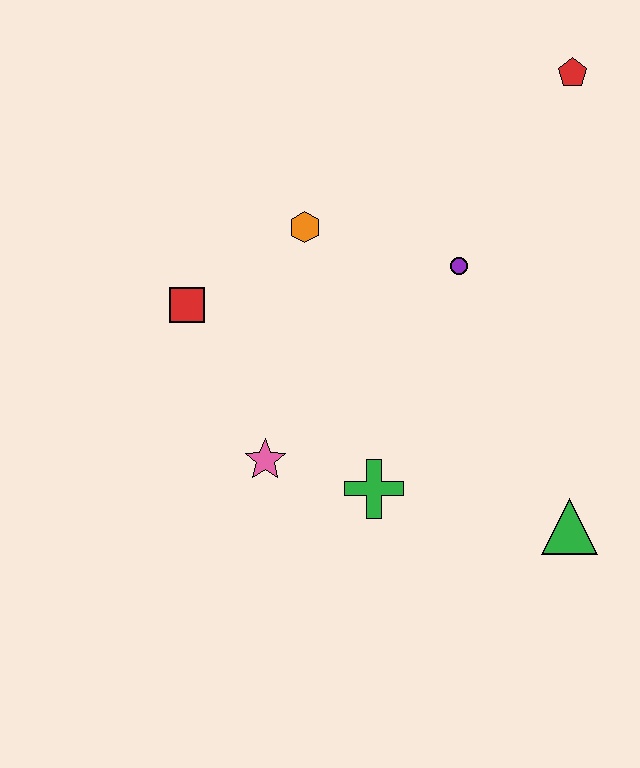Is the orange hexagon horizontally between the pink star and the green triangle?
Yes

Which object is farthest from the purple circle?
The green triangle is farthest from the purple circle.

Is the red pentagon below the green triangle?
No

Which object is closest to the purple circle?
The orange hexagon is closest to the purple circle.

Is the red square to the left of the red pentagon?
Yes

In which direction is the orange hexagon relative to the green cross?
The orange hexagon is above the green cross.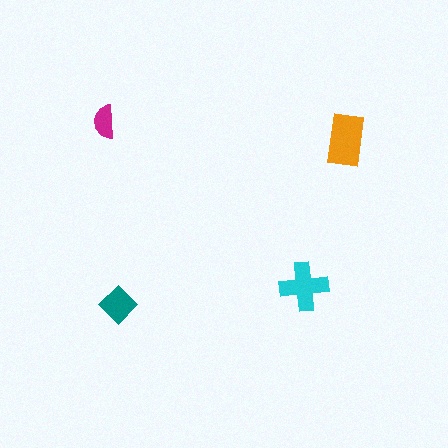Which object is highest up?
The magenta semicircle is topmost.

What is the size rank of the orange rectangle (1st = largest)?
1st.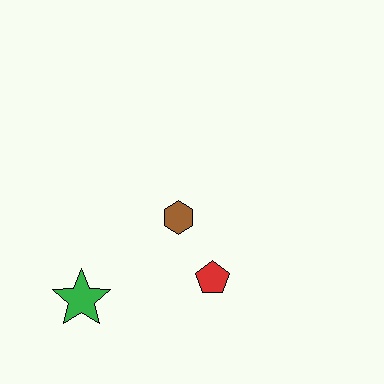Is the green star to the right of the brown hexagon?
No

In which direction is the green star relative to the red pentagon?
The green star is to the left of the red pentagon.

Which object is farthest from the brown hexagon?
The green star is farthest from the brown hexagon.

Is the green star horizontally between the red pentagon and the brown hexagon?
No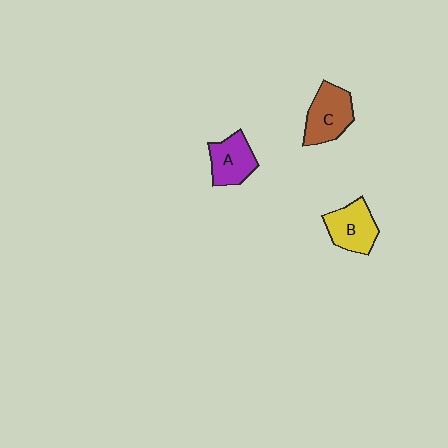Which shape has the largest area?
Shape C (brown).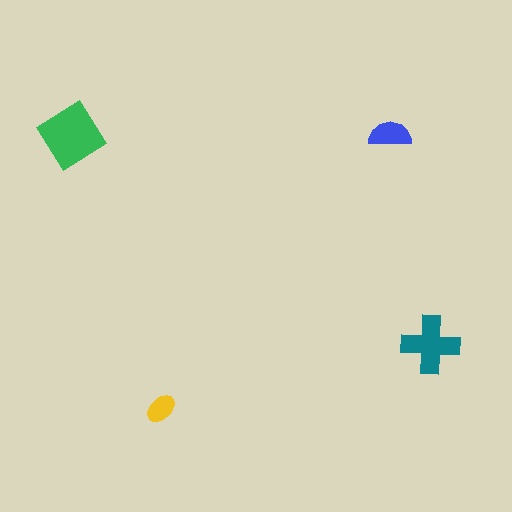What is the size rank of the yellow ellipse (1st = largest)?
4th.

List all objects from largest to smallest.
The green diamond, the teal cross, the blue semicircle, the yellow ellipse.